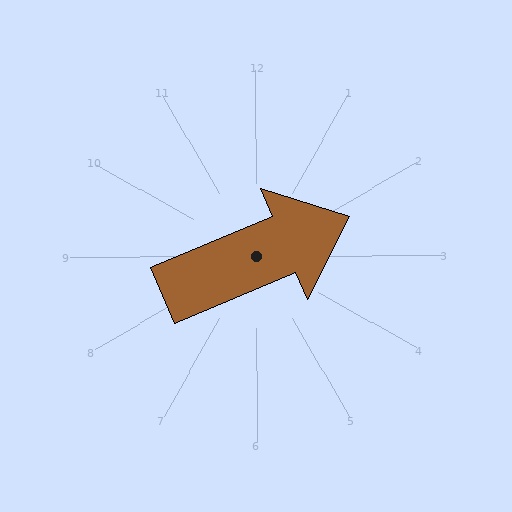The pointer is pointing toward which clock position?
Roughly 2 o'clock.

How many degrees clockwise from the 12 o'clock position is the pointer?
Approximately 67 degrees.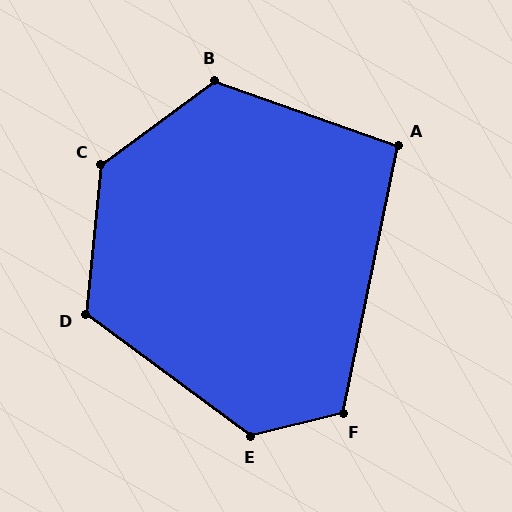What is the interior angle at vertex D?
Approximately 121 degrees (obtuse).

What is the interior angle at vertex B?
Approximately 124 degrees (obtuse).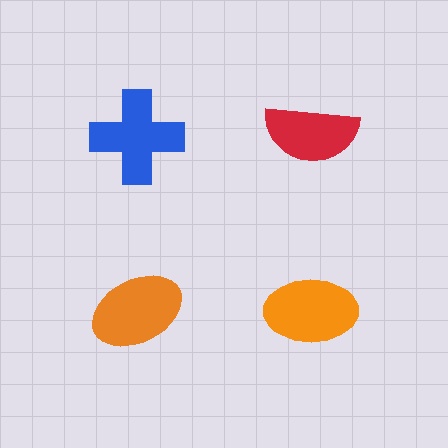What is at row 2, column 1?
An orange ellipse.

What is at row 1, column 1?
A blue cross.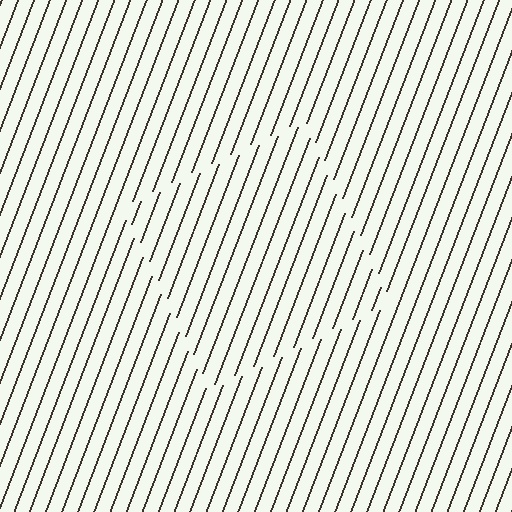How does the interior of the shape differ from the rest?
The interior of the shape contains the same grating, shifted by half a period — the contour is defined by the phase discontinuity where line-ends from the inner and outer gratings abut.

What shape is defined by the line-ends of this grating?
An illusory square. The interior of the shape contains the same grating, shifted by half a period — the contour is defined by the phase discontinuity where line-ends from the inner and outer gratings abut.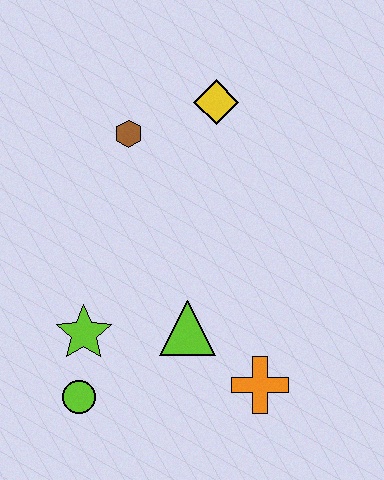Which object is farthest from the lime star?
The yellow diamond is farthest from the lime star.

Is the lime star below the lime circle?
No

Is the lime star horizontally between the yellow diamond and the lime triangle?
No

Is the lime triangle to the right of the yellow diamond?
No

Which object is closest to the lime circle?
The lime star is closest to the lime circle.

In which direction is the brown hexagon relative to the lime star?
The brown hexagon is above the lime star.